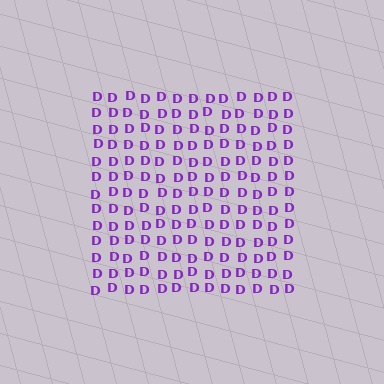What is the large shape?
The large shape is a square.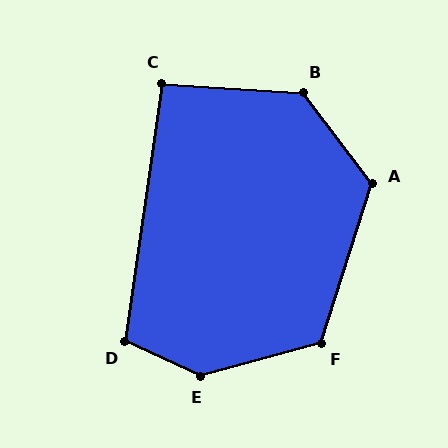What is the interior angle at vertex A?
Approximately 125 degrees (obtuse).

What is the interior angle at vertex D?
Approximately 106 degrees (obtuse).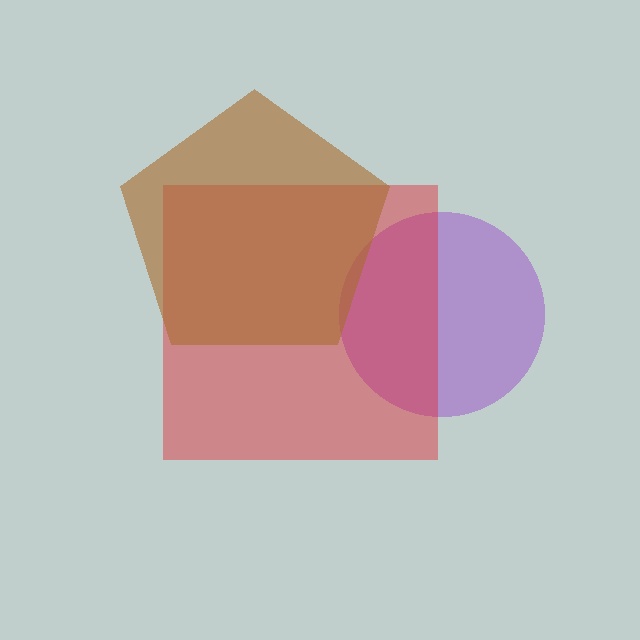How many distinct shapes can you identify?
There are 3 distinct shapes: a purple circle, a red square, a brown pentagon.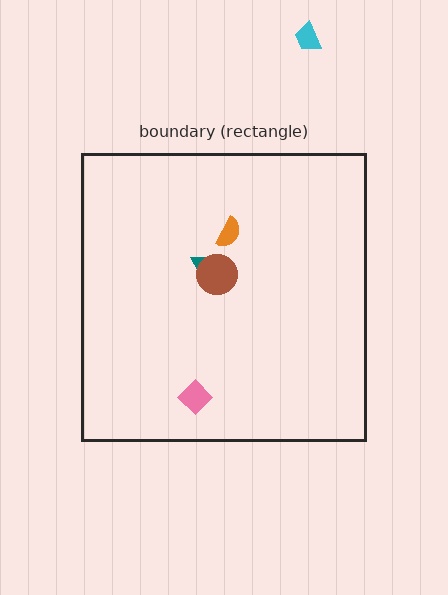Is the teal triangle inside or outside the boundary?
Inside.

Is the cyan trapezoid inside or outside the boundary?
Outside.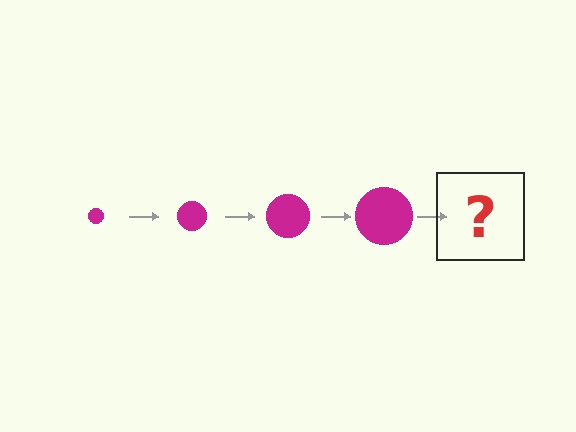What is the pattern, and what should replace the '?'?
The pattern is that the circle gets progressively larger each step. The '?' should be a magenta circle, larger than the previous one.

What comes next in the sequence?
The next element should be a magenta circle, larger than the previous one.